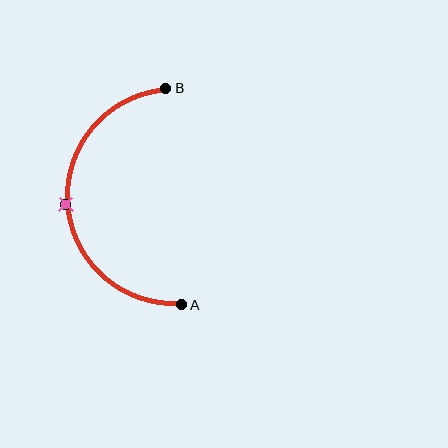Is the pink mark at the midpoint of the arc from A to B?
Yes. The pink mark lies on the arc at equal arc-length from both A and B — it is the arc midpoint.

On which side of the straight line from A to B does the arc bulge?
The arc bulges to the left of the straight line connecting A and B.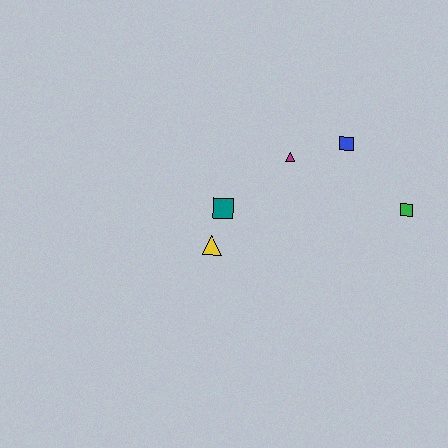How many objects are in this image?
There are 5 objects.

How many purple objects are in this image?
There are no purple objects.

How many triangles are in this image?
There are 2 triangles.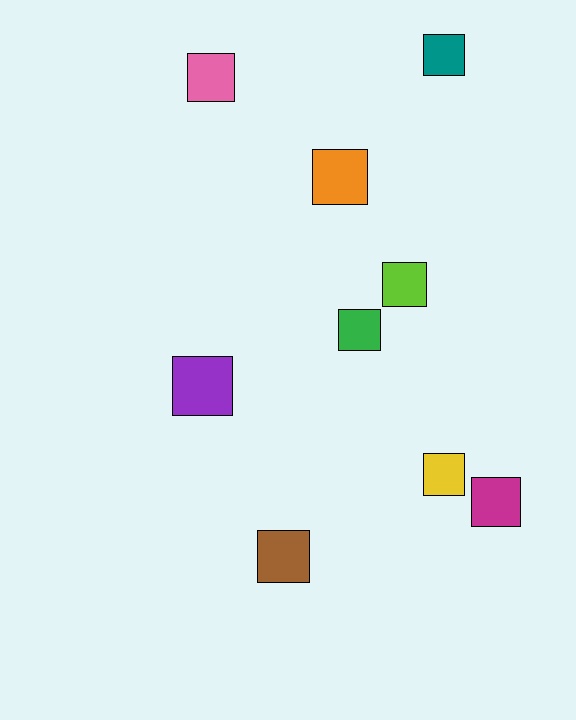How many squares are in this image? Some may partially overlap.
There are 9 squares.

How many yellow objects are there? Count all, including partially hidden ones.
There is 1 yellow object.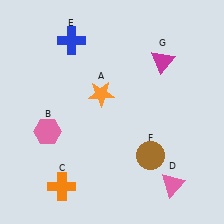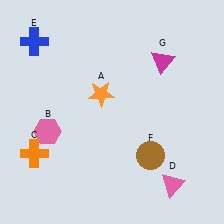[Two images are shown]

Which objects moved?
The objects that moved are: the orange cross (C), the blue cross (E).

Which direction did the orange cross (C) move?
The orange cross (C) moved up.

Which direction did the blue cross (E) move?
The blue cross (E) moved left.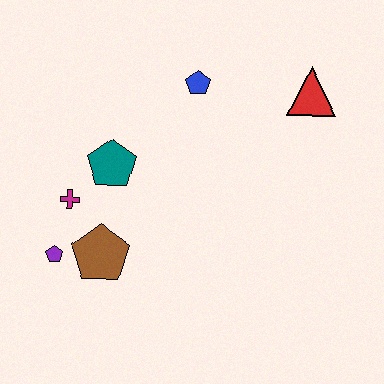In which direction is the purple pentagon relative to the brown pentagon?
The purple pentagon is to the left of the brown pentagon.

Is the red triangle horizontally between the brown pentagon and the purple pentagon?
No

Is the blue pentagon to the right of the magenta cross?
Yes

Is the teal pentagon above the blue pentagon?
No